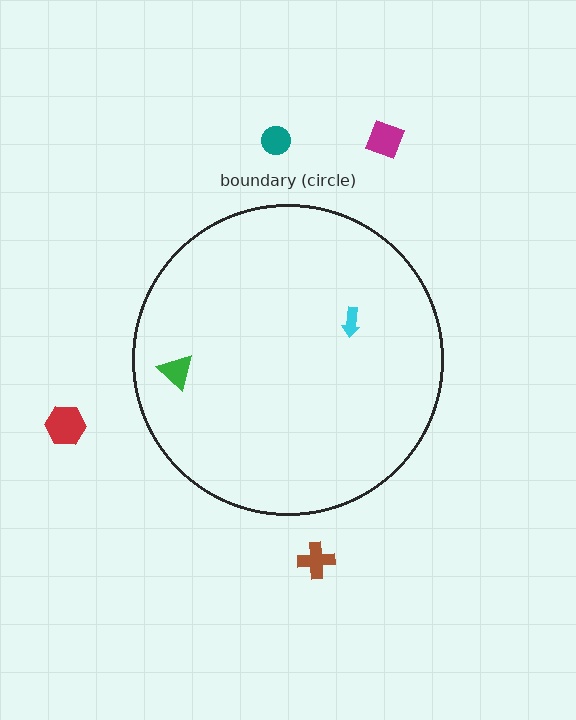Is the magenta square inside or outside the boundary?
Outside.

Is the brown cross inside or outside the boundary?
Outside.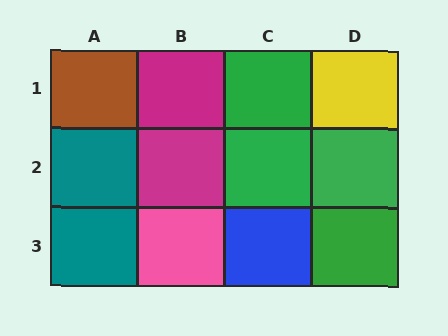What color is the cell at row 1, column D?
Yellow.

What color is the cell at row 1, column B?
Magenta.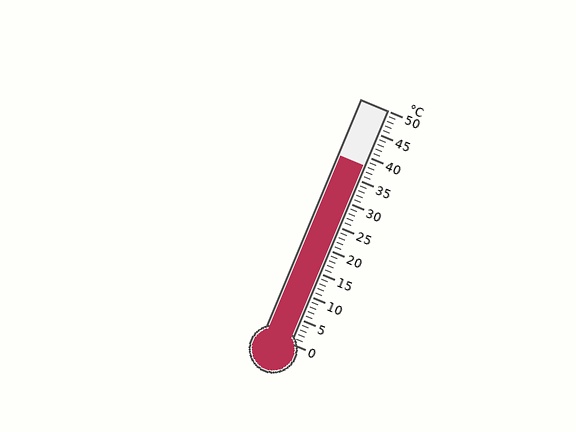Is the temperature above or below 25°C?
The temperature is above 25°C.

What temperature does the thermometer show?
The thermometer shows approximately 38°C.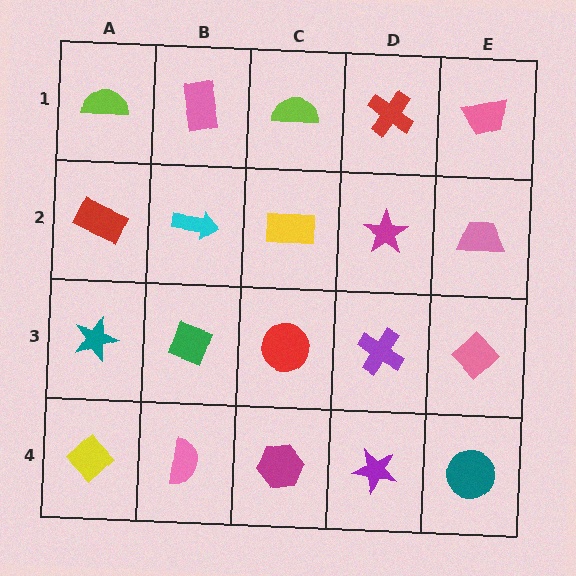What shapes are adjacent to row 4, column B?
A green diamond (row 3, column B), a yellow diamond (row 4, column A), a magenta hexagon (row 4, column C).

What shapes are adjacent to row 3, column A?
A red rectangle (row 2, column A), a yellow diamond (row 4, column A), a green diamond (row 3, column B).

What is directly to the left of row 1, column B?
A lime semicircle.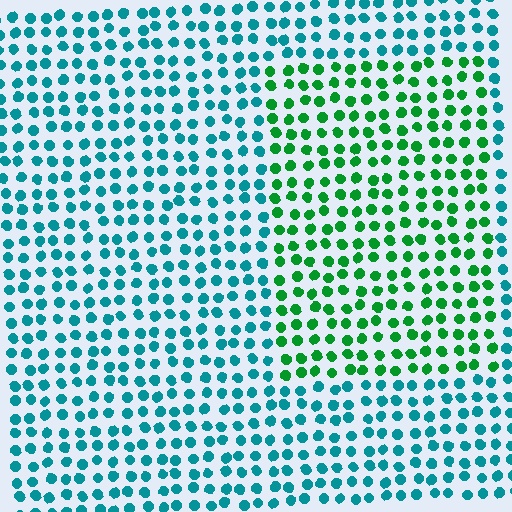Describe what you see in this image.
The image is filled with small teal elements in a uniform arrangement. A rectangle-shaped region is visible where the elements are tinted to a slightly different hue, forming a subtle color boundary.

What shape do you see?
I see a rectangle.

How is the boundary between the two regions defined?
The boundary is defined purely by a slight shift in hue (about 48 degrees). Spacing, size, and orientation are identical on both sides.